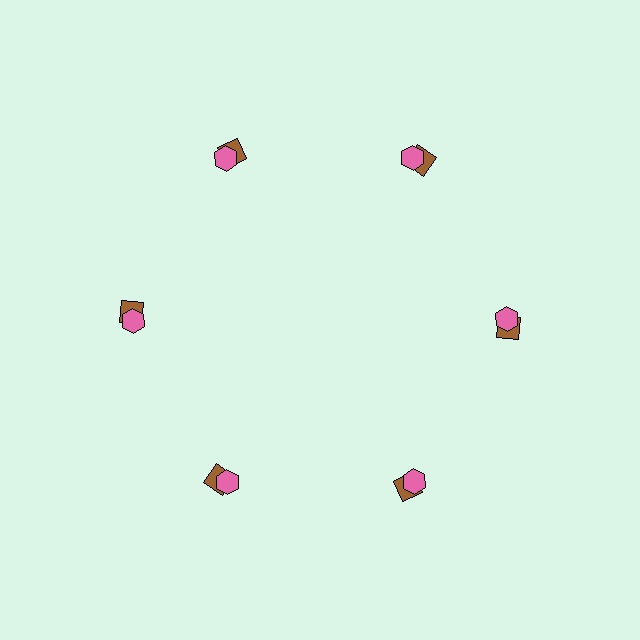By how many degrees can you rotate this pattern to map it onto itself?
The pattern maps onto itself every 60 degrees of rotation.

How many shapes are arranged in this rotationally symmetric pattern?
There are 12 shapes, arranged in 6 groups of 2.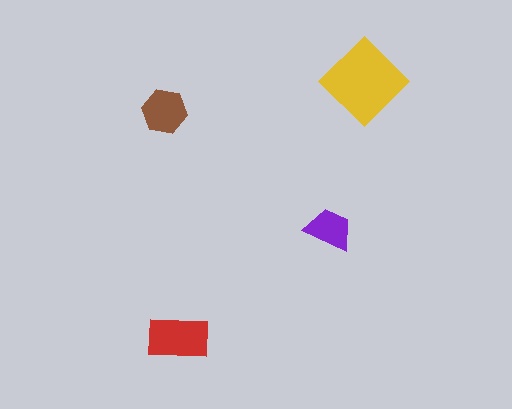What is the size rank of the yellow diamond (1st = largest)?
1st.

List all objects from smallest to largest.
The purple trapezoid, the brown hexagon, the red rectangle, the yellow diamond.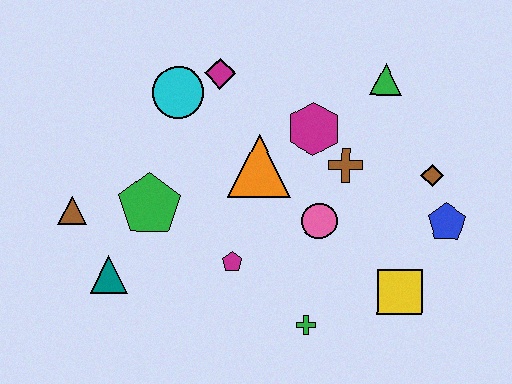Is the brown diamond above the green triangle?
No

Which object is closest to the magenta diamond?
The cyan circle is closest to the magenta diamond.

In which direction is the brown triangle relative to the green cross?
The brown triangle is to the left of the green cross.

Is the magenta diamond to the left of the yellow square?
Yes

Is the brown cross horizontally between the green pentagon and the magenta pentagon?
No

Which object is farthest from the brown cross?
The brown triangle is farthest from the brown cross.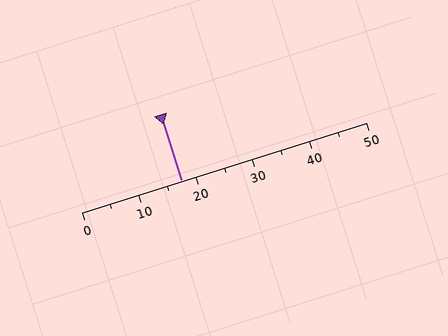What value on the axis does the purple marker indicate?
The marker indicates approximately 17.5.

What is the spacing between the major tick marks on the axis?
The major ticks are spaced 10 apart.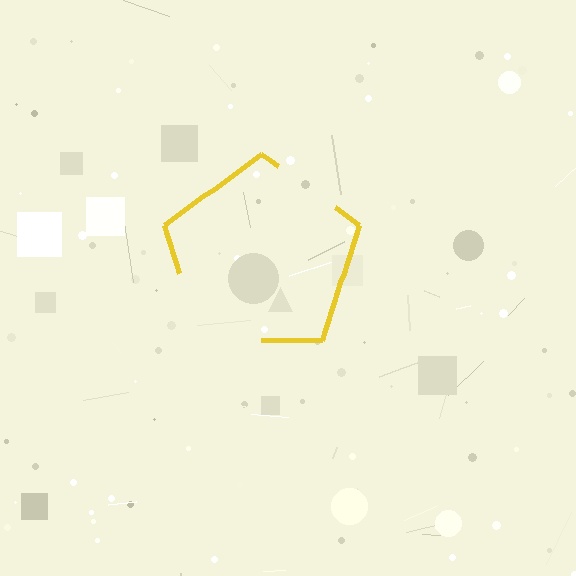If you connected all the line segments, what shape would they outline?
They would outline a pentagon.